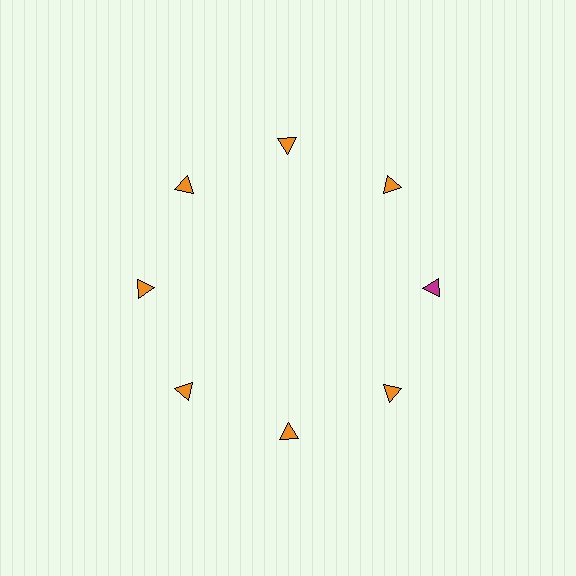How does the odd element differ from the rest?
It has a different color: magenta instead of orange.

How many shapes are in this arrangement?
There are 8 shapes arranged in a ring pattern.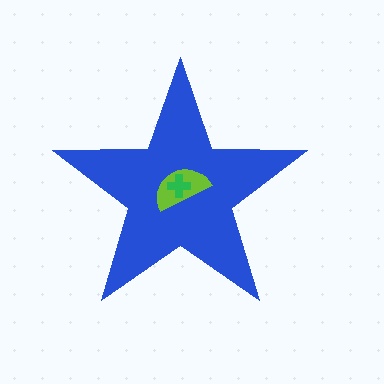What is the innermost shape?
The green cross.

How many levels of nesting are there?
3.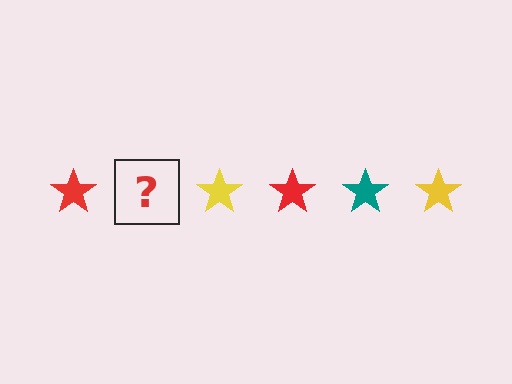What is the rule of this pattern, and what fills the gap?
The rule is that the pattern cycles through red, teal, yellow stars. The gap should be filled with a teal star.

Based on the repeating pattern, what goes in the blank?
The blank should be a teal star.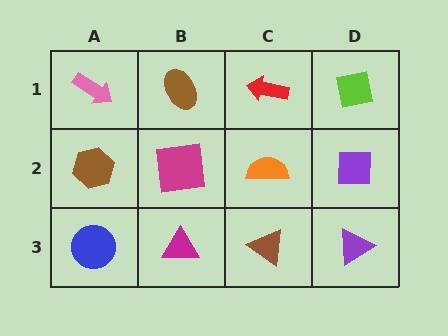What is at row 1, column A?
A pink arrow.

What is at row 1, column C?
A red arrow.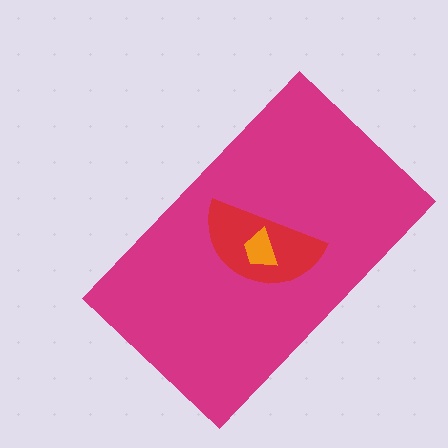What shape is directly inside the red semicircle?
The orange trapezoid.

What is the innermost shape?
The orange trapezoid.